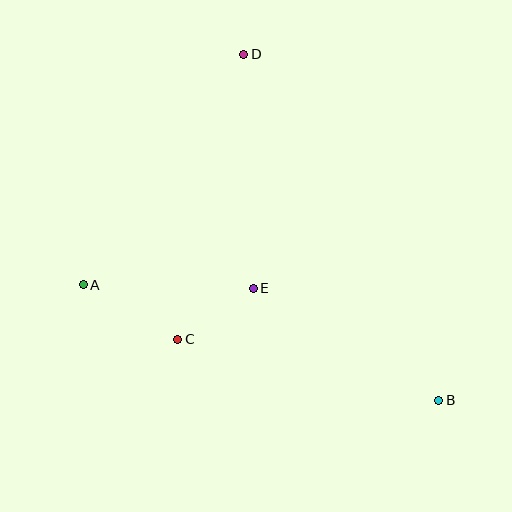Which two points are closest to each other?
Points C and E are closest to each other.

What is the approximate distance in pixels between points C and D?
The distance between C and D is approximately 293 pixels.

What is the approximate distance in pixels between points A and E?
The distance between A and E is approximately 170 pixels.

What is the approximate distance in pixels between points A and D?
The distance between A and D is approximately 281 pixels.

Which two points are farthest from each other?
Points B and D are farthest from each other.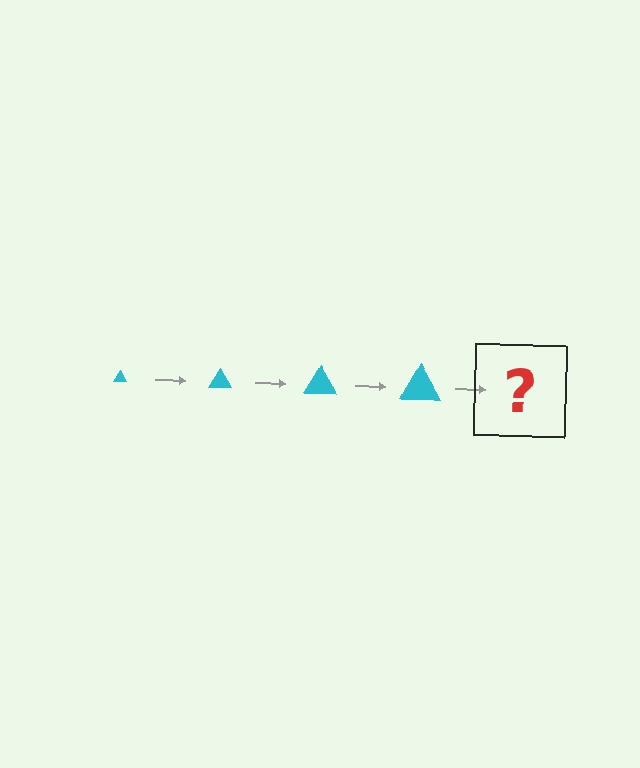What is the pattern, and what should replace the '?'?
The pattern is that the triangle gets progressively larger each step. The '?' should be a cyan triangle, larger than the previous one.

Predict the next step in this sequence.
The next step is a cyan triangle, larger than the previous one.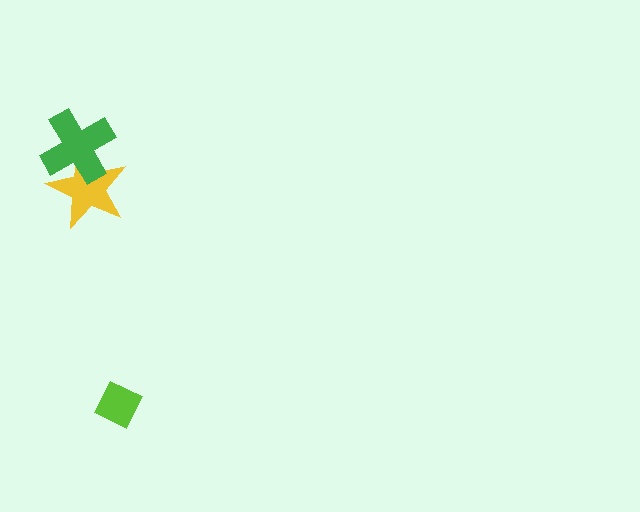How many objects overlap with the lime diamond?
0 objects overlap with the lime diamond.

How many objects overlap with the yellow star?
1 object overlaps with the yellow star.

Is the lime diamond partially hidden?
No, no other shape covers it.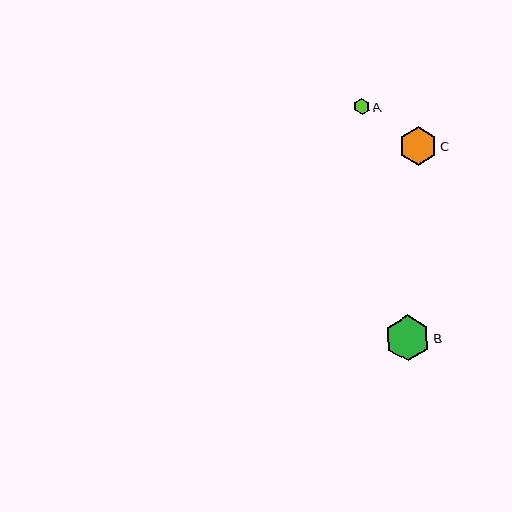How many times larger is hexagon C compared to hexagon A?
Hexagon C is approximately 2.4 times the size of hexagon A.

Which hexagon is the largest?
Hexagon B is the largest with a size of approximately 46 pixels.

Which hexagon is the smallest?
Hexagon A is the smallest with a size of approximately 16 pixels.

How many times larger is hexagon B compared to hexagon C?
Hexagon B is approximately 1.2 times the size of hexagon C.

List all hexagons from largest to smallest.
From largest to smallest: B, C, A.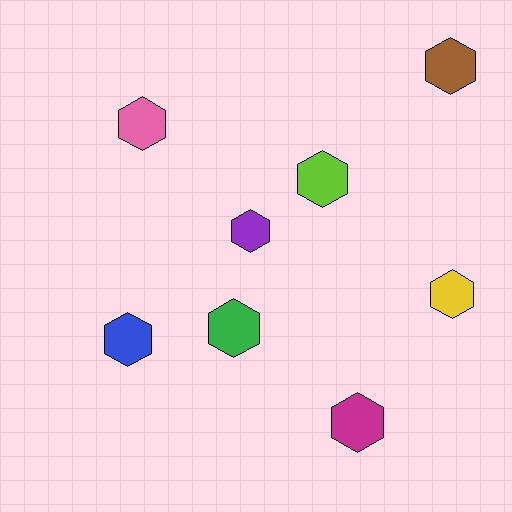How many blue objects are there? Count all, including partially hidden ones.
There is 1 blue object.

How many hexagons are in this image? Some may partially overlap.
There are 8 hexagons.